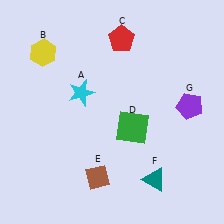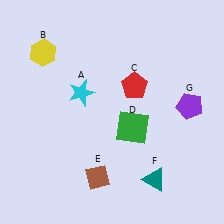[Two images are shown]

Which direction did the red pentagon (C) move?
The red pentagon (C) moved down.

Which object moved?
The red pentagon (C) moved down.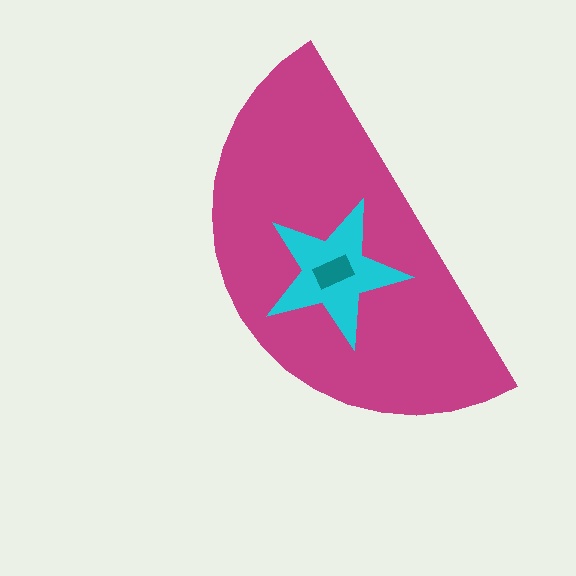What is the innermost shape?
The teal rectangle.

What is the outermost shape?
The magenta semicircle.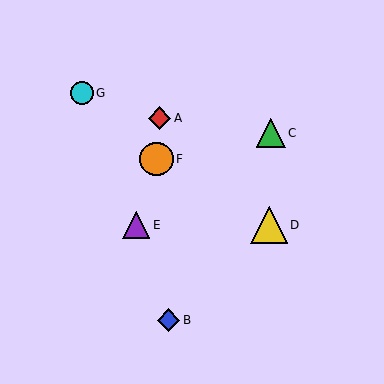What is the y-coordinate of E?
Object E is at y≈225.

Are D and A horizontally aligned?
No, D is at y≈225 and A is at y≈118.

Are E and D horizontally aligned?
Yes, both are at y≈225.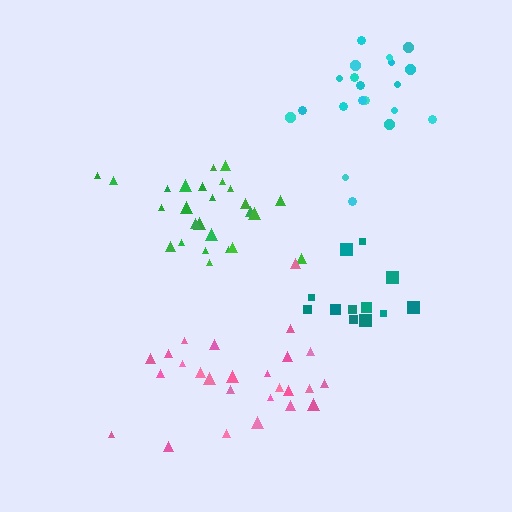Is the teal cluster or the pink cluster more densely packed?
Teal.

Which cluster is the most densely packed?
Green.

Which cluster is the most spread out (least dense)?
Pink.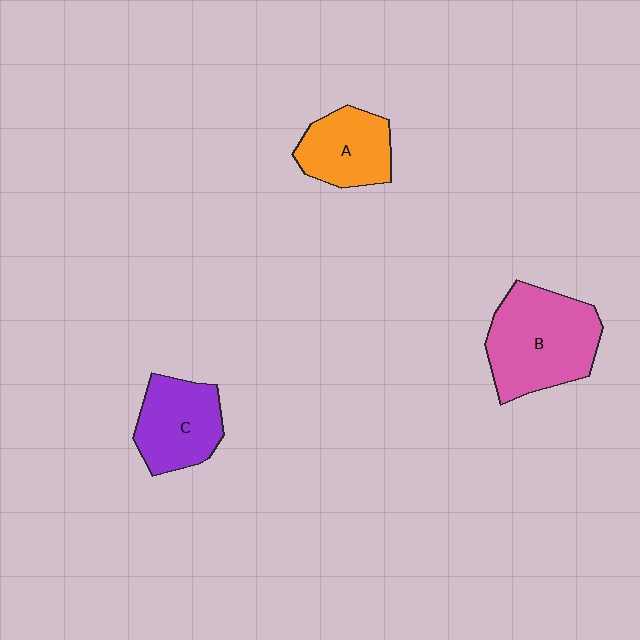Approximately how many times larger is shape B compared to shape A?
Approximately 1.6 times.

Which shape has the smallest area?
Shape A (orange).